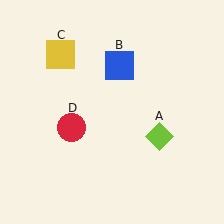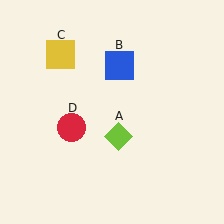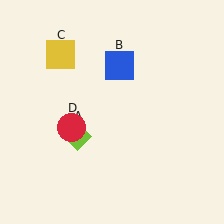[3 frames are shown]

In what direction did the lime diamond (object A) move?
The lime diamond (object A) moved left.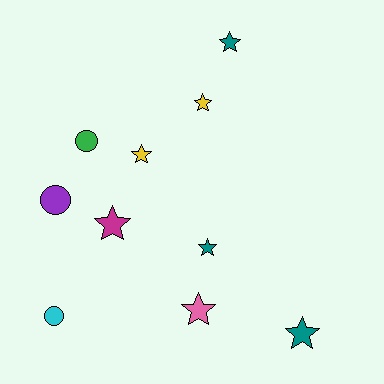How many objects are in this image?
There are 10 objects.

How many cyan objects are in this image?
There is 1 cyan object.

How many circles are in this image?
There are 3 circles.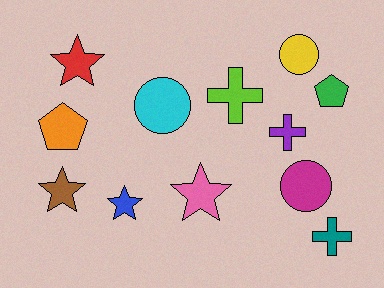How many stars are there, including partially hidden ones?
There are 4 stars.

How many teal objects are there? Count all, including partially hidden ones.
There is 1 teal object.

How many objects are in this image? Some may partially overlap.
There are 12 objects.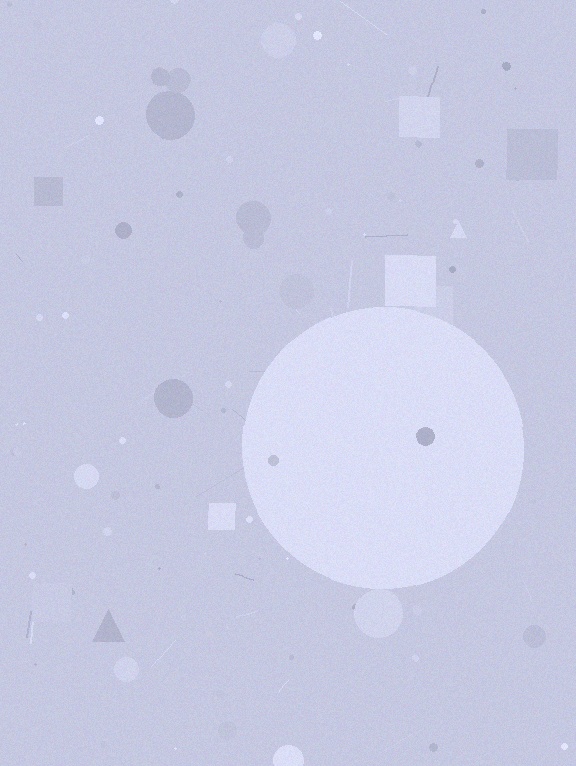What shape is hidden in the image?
A circle is hidden in the image.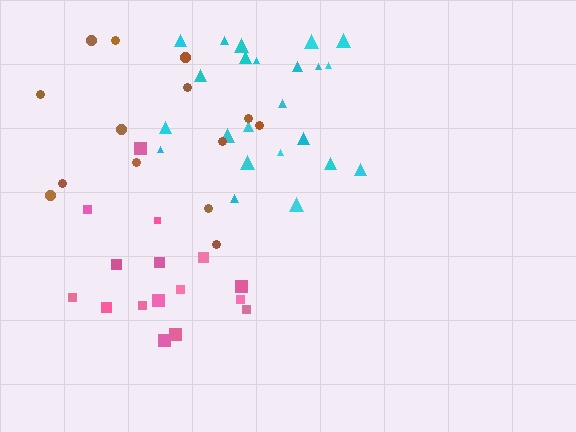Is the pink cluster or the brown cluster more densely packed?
Pink.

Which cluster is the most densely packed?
Cyan.